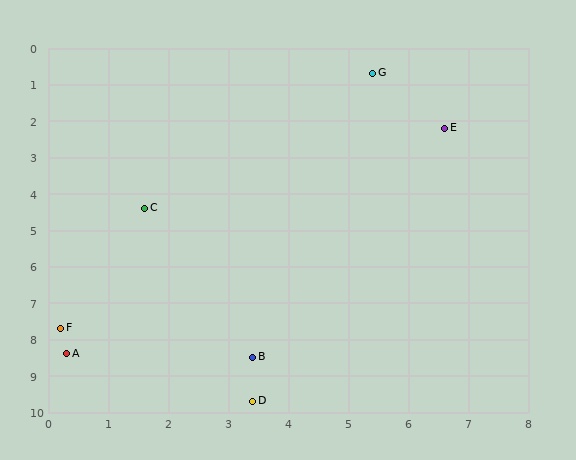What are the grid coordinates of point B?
Point B is at approximately (3.4, 8.5).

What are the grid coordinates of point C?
Point C is at approximately (1.6, 4.4).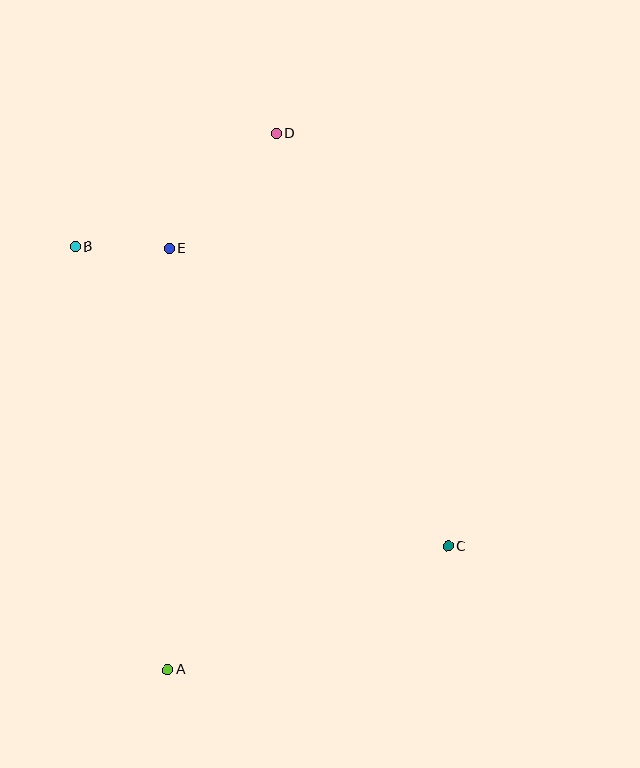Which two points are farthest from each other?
Points A and D are farthest from each other.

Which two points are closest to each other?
Points B and E are closest to each other.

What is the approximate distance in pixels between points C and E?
The distance between C and E is approximately 408 pixels.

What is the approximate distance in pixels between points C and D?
The distance between C and D is approximately 447 pixels.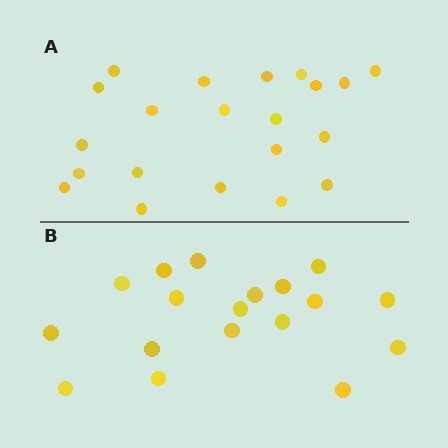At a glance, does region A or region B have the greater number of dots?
Region A (the top region) has more dots.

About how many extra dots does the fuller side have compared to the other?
Region A has just a few more — roughly 2 or 3 more dots than region B.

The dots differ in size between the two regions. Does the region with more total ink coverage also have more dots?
No. Region B has more total ink coverage because its dots are larger, but region A actually contains more individual dots. Total area can be misleading — the number of items is what matters here.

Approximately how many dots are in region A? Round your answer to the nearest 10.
About 20 dots. (The exact count is 21, which rounds to 20.)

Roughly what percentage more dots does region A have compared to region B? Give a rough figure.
About 15% more.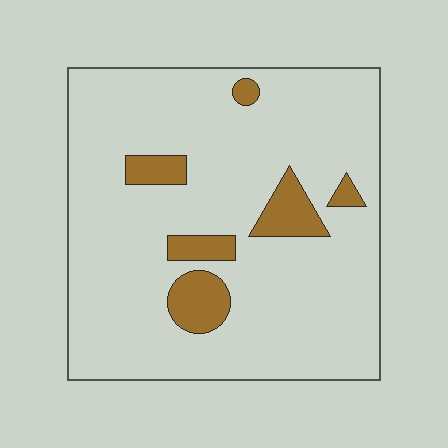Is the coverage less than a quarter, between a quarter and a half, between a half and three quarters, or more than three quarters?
Less than a quarter.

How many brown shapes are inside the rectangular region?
6.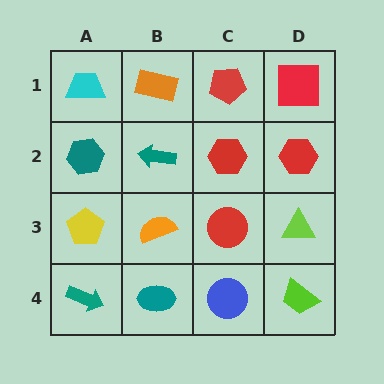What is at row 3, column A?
A yellow pentagon.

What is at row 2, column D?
A red hexagon.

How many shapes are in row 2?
4 shapes.